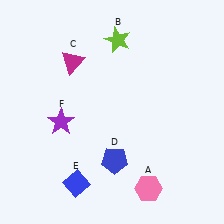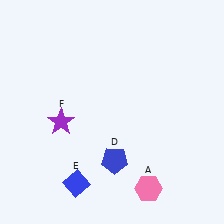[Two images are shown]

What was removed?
The magenta triangle (C), the lime star (B) were removed in Image 2.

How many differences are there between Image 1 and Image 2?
There are 2 differences between the two images.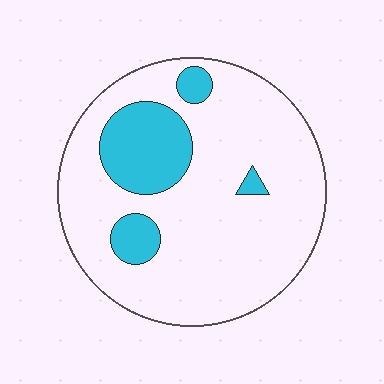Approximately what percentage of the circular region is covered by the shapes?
Approximately 20%.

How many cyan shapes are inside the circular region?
4.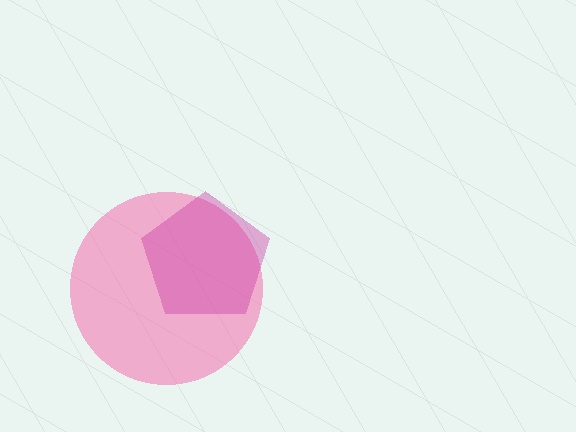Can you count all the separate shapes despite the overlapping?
Yes, there are 2 separate shapes.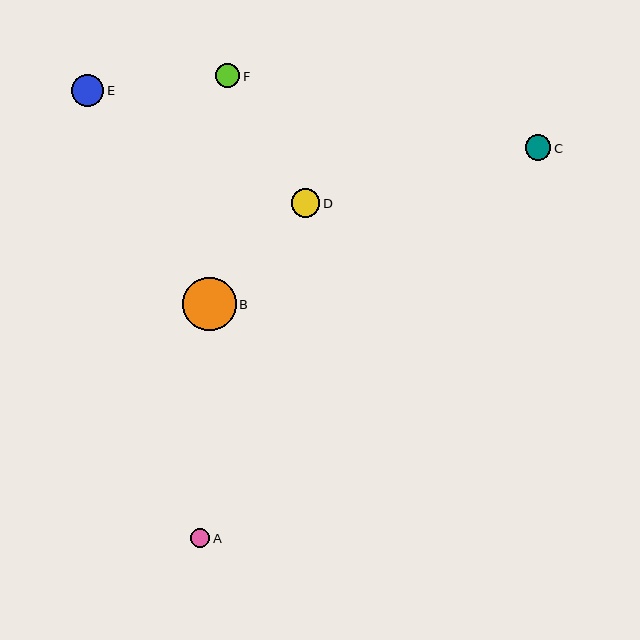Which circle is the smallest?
Circle A is the smallest with a size of approximately 19 pixels.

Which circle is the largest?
Circle B is the largest with a size of approximately 54 pixels.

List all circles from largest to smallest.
From largest to smallest: B, E, D, C, F, A.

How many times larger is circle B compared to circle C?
Circle B is approximately 2.1 times the size of circle C.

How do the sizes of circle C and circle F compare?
Circle C and circle F are approximately the same size.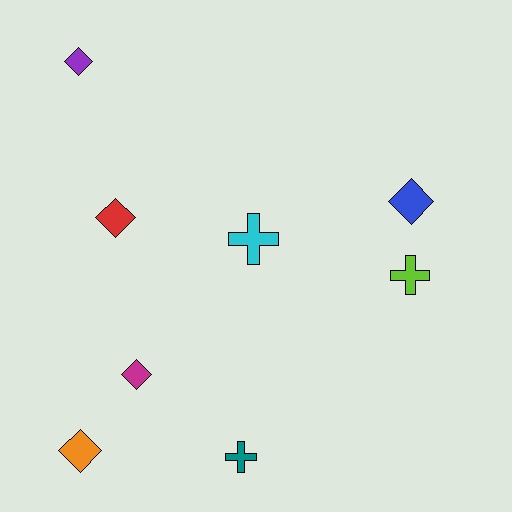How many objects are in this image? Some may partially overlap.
There are 8 objects.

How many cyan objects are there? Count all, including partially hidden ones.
There is 1 cyan object.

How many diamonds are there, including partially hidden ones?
There are 5 diamonds.